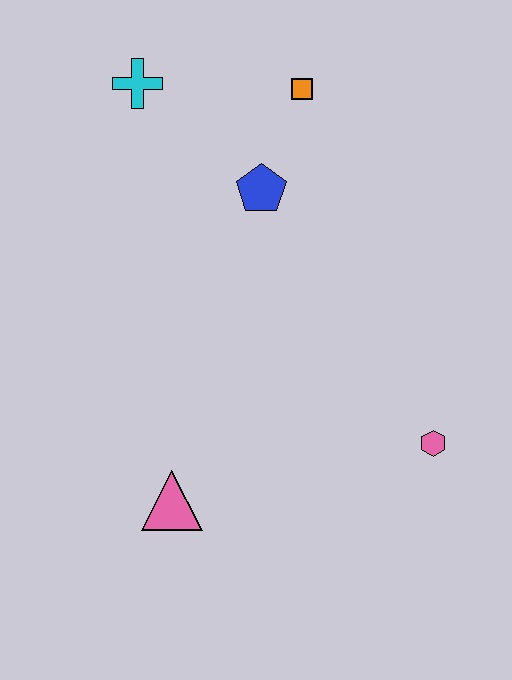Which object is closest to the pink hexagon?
The pink triangle is closest to the pink hexagon.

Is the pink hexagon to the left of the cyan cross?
No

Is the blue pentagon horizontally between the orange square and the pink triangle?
Yes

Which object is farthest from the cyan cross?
The pink hexagon is farthest from the cyan cross.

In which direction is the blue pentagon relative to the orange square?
The blue pentagon is below the orange square.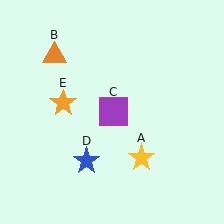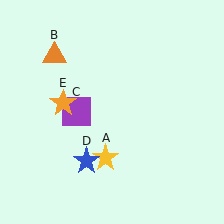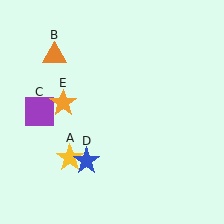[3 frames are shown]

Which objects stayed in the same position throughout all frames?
Orange triangle (object B) and blue star (object D) and orange star (object E) remained stationary.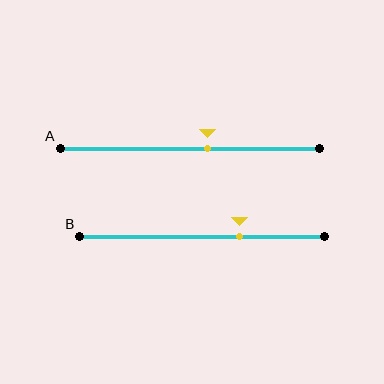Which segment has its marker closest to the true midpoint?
Segment A has its marker closest to the true midpoint.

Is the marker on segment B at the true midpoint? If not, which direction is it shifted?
No, the marker on segment B is shifted to the right by about 16% of the segment length.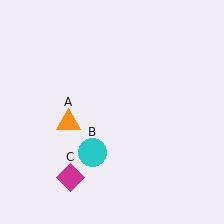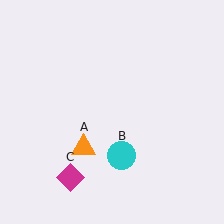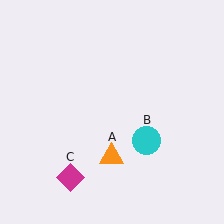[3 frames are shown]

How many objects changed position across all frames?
2 objects changed position: orange triangle (object A), cyan circle (object B).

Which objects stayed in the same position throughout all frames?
Magenta diamond (object C) remained stationary.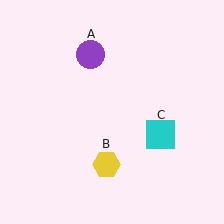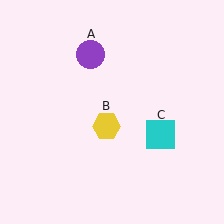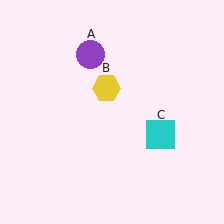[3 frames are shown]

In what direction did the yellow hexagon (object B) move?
The yellow hexagon (object B) moved up.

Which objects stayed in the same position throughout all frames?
Purple circle (object A) and cyan square (object C) remained stationary.